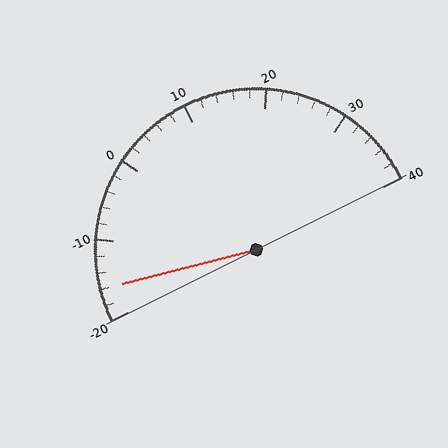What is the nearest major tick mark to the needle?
The nearest major tick mark is -20.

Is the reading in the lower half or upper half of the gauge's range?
The reading is in the lower half of the range (-20 to 40).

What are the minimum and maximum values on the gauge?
The gauge ranges from -20 to 40.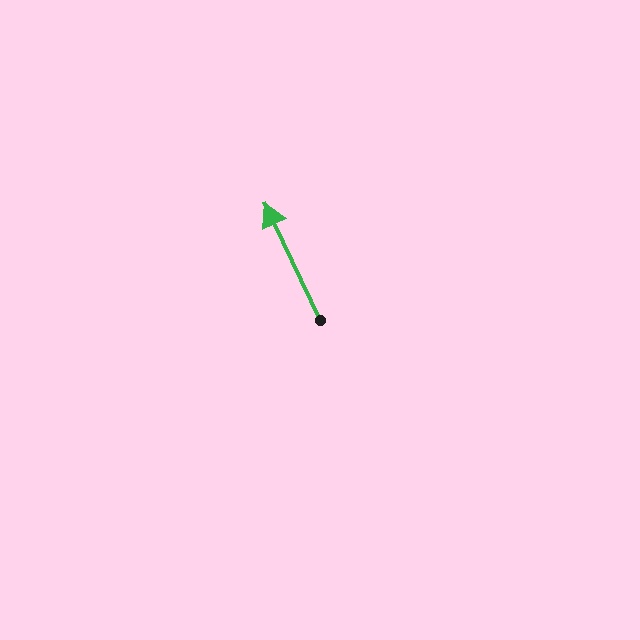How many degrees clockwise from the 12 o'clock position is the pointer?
Approximately 335 degrees.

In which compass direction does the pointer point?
Northwest.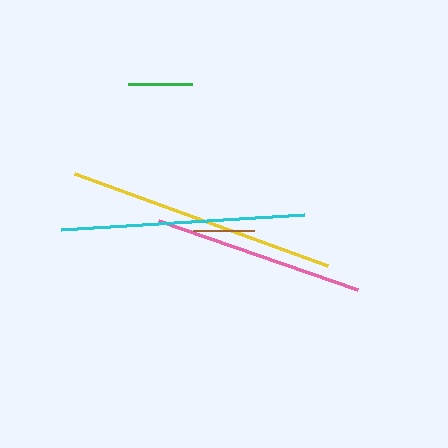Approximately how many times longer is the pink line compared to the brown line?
The pink line is approximately 3.5 times the length of the brown line.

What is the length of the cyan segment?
The cyan segment is approximately 243 pixels long.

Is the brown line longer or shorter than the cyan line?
The cyan line is longer than the brown line.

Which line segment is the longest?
The yellow line is the longest at approximately 269 pixels.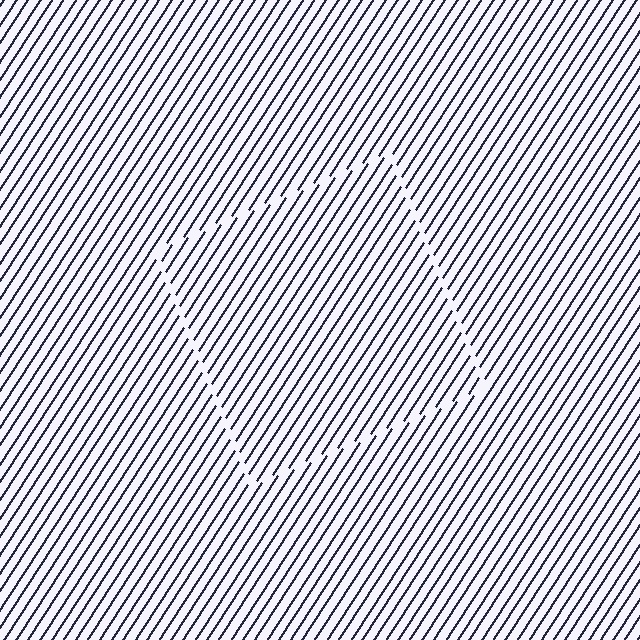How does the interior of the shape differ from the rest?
The interior of the shape contains the same grating, shifted by half a period — the contour is defined by the phase discontinuity where line-ends from the inner and outer gratings abut.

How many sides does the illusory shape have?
4 sides — the line-ends trace a square.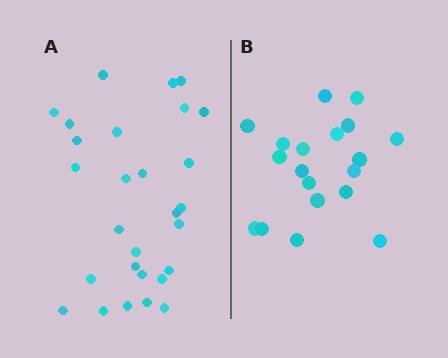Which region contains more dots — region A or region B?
Region A (the left region) has more dots.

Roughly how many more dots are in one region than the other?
Region A has roughly 8 or so more dots than region B.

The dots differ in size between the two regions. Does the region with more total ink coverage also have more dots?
No. Region B has more total ink coverage because its dots are larger, but region A actually contains more individual dots. Total area can be misleading — the number of items is what matters here.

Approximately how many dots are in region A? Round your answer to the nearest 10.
About 30 dots. (The exact count is 28, which rounds to 30.)